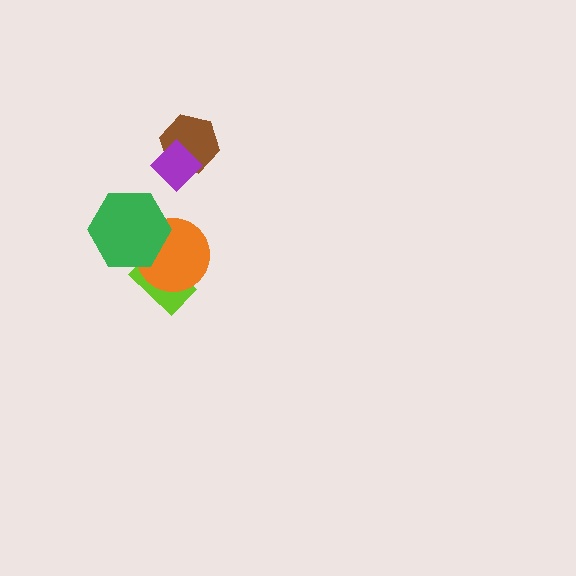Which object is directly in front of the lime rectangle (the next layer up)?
The orange circle is directly in front of the lime rectangle.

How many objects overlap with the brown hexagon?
1 object overlaps with the brown hexagon.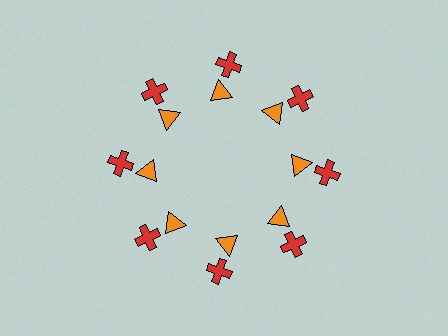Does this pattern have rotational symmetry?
Yes, this pattern has 8-fold rotational symmetry. It looks the same after rotating 45 degrees around the center.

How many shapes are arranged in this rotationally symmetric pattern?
There are 16 shapes, arranged in 8 groups of 2.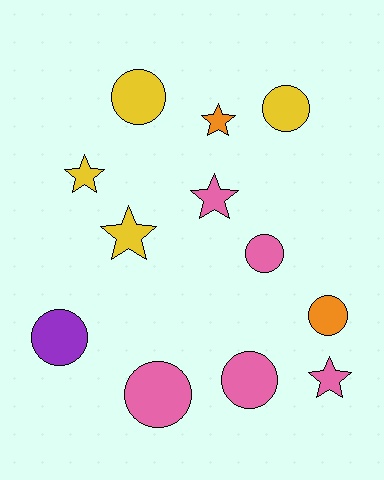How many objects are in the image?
There are 12 objects.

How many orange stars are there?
There is 1 orange star.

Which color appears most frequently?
Pink, with 5 objects.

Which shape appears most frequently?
Circle, with 7 objects.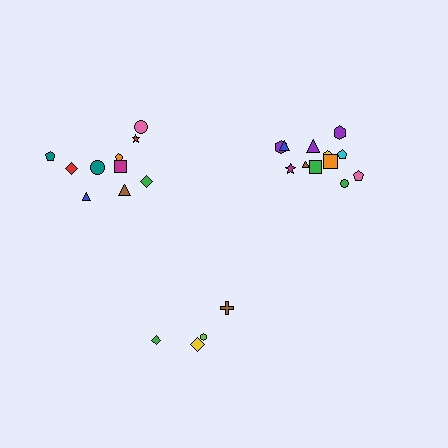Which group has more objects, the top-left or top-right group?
The top-right group.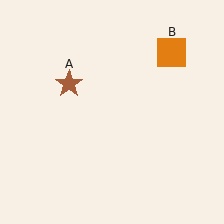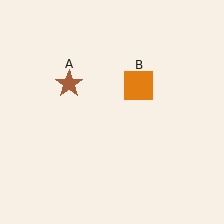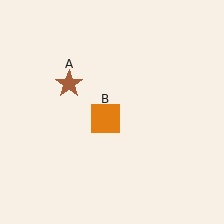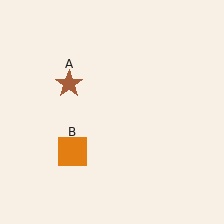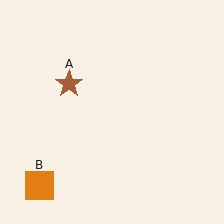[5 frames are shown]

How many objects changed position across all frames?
1 object changed position: orange square (object B).